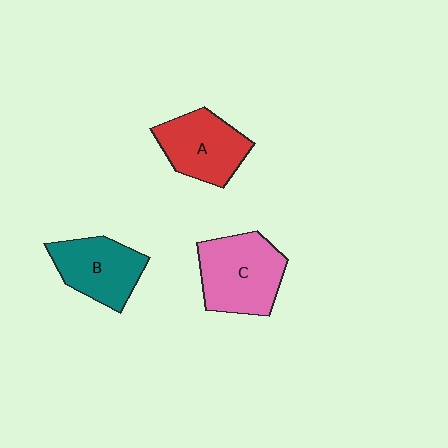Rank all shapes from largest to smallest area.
From largest to smallest: C (pink), A (red), B (teal).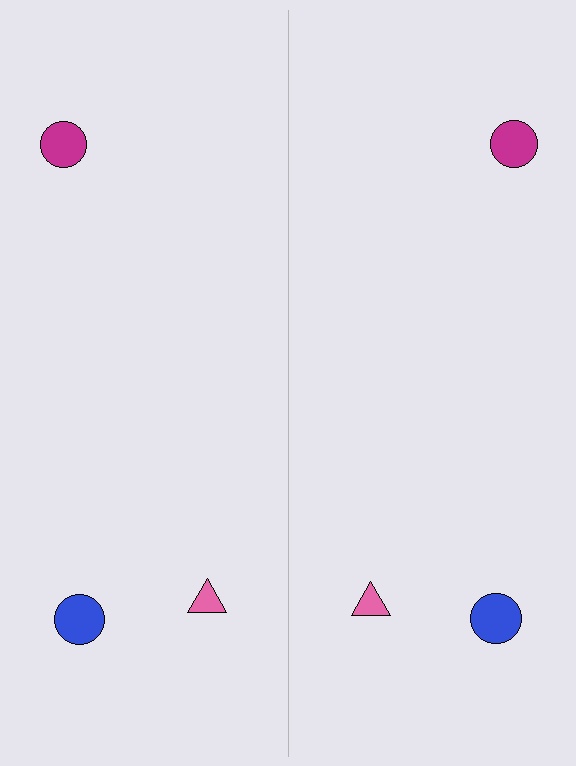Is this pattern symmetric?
Yes, this pattern has bilateral (reflection) symmetry.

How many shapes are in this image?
There are 6 shapes in this image.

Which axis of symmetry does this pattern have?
The pattern has a vertical axis of symmetry running through the center of the image.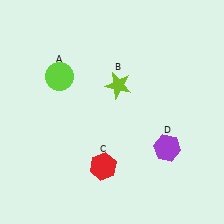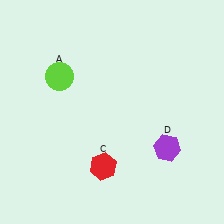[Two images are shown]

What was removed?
The lime star (B) was removed in Image 2.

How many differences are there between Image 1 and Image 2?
There is 1 difference between the two images.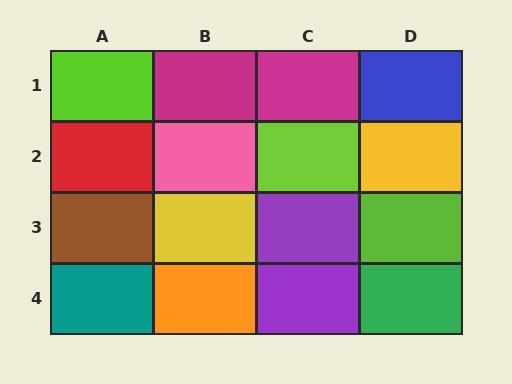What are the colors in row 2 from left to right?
Red, pink, lime, yellow.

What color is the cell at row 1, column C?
Magenta.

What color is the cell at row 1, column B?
Magenta.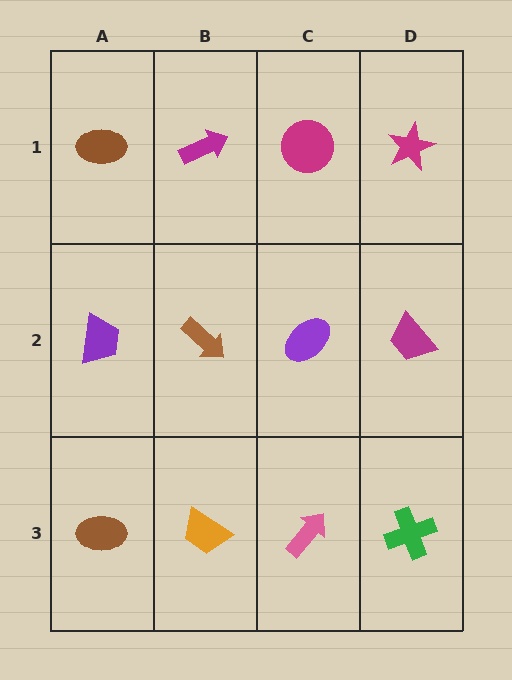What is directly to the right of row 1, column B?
A magenta circle.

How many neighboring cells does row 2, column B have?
4.